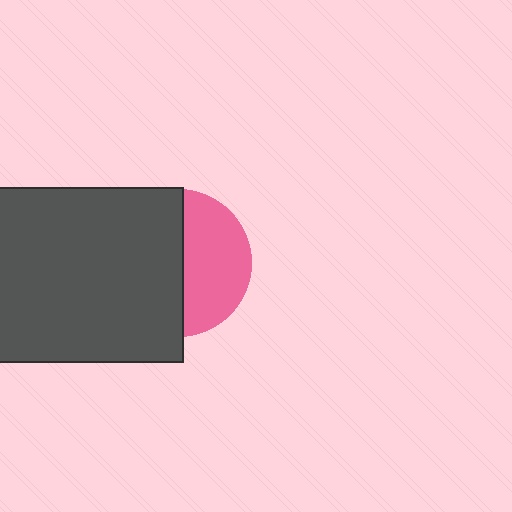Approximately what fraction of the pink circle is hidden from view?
Roughly 55% of the pink circle is hidden behind the dark gray rectangle.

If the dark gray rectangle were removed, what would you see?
You would see the complete pink circle.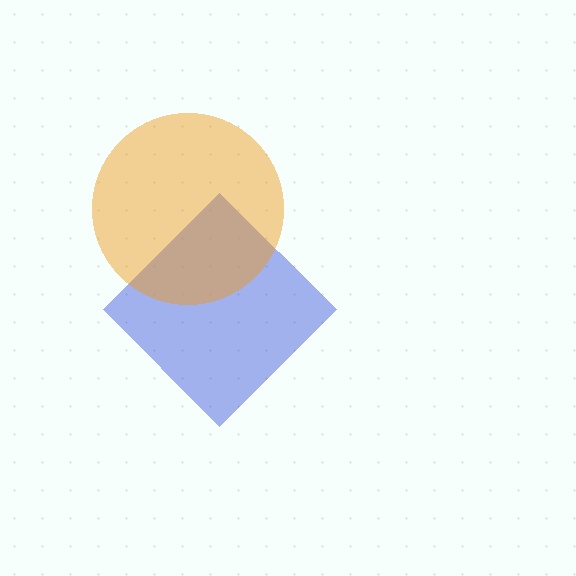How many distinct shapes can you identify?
There are 2 distinct shapes: a blue diamond, an orange circle.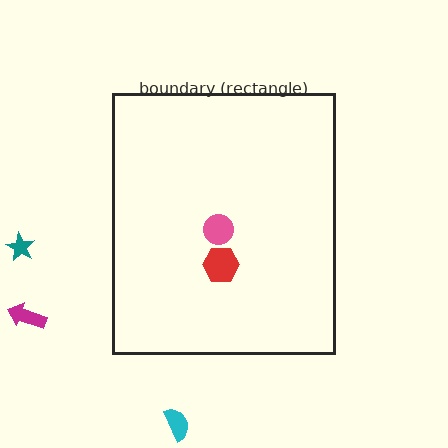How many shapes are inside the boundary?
2 inside, 3 outside.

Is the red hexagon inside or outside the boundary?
Inside.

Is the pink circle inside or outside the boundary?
Inside.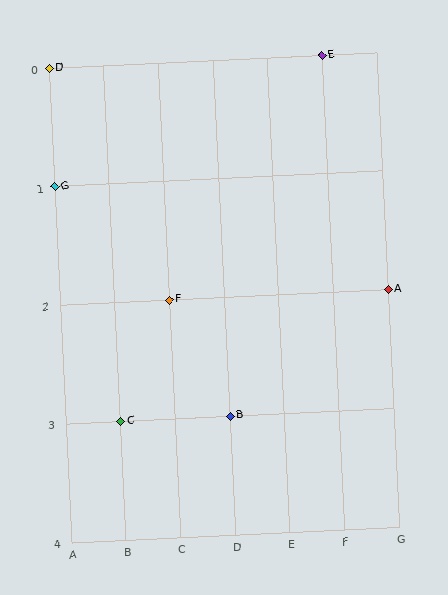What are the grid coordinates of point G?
Point G is at grid coordinates (A, 1).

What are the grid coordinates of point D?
Point D is at grid coordinates (A, 0).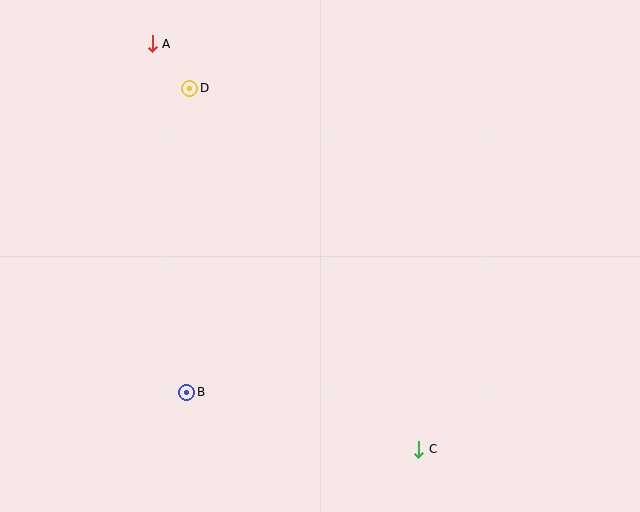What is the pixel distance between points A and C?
The distance between A and C is 485 pixels.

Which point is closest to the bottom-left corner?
Point B is closest to the bottom-left corner.